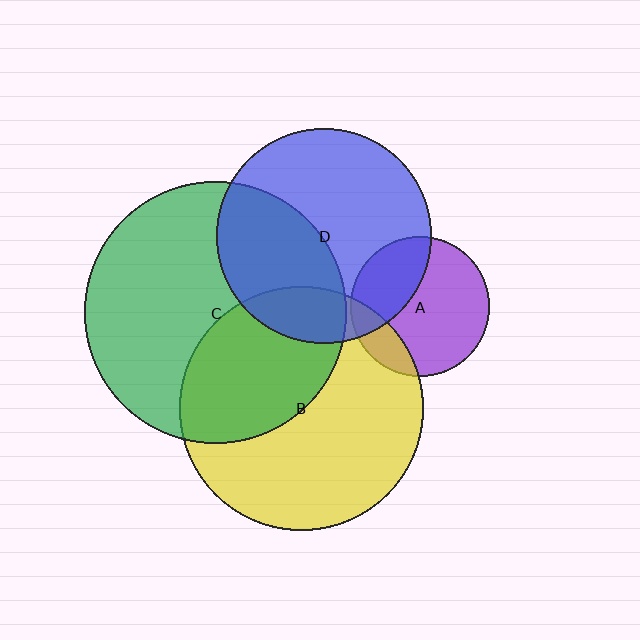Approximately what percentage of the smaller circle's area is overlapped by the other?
Approximately 15%.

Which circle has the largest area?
Circle C (green).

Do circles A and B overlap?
Yes.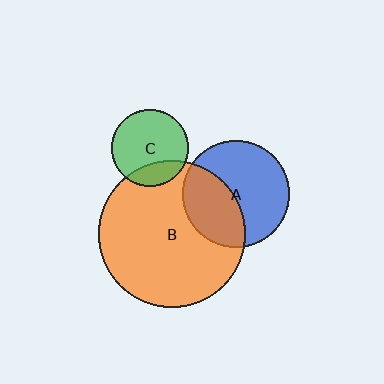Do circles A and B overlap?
Yes.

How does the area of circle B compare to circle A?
Approximately 1.9 times.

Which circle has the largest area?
Circle B (orange).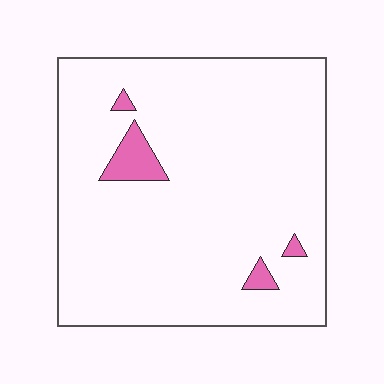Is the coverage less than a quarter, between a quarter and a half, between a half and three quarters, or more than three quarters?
Less than a quarter.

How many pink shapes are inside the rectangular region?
4.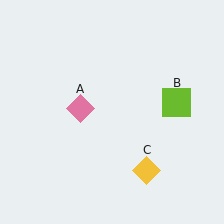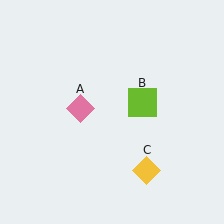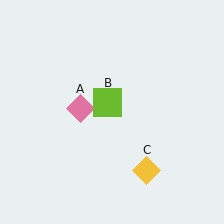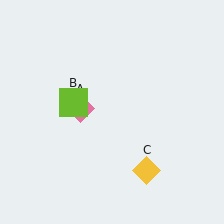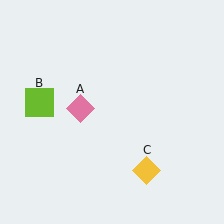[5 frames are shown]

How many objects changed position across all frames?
1 object changed position: lime square (object B).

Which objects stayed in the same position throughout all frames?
Pink diamond (object A) and yellow diamond (object C) remained stationary.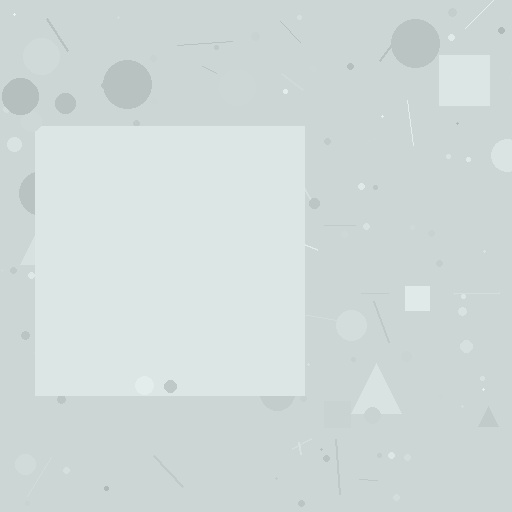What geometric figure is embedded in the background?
A square is embedded in the background.